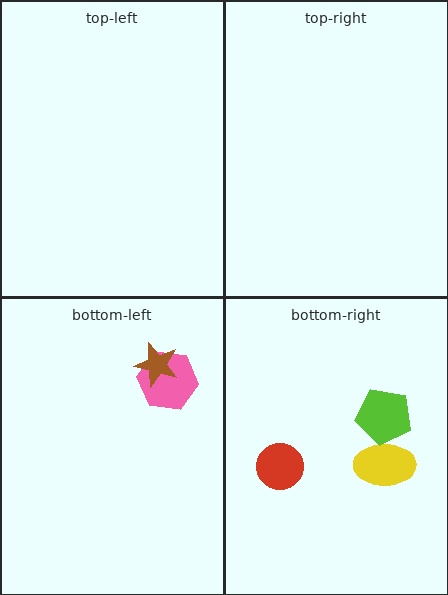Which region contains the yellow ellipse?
The bottom-right region.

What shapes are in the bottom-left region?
The pink hexagon, the brown star.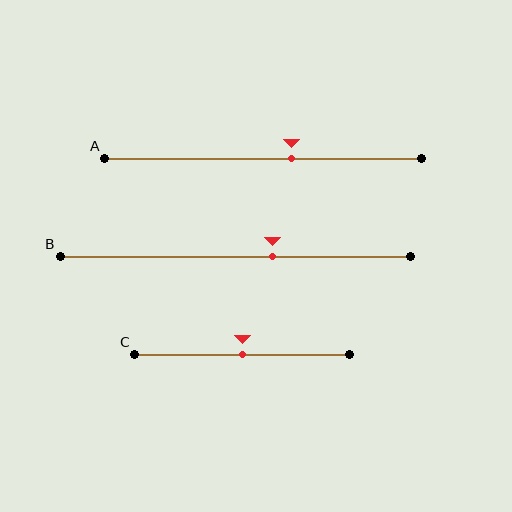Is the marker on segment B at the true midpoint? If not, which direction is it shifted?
No, the marker on segment B is shifted to the right by about 11% of the segment length.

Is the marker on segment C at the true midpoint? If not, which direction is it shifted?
Yes, the marker on segment C is at the true midpoint.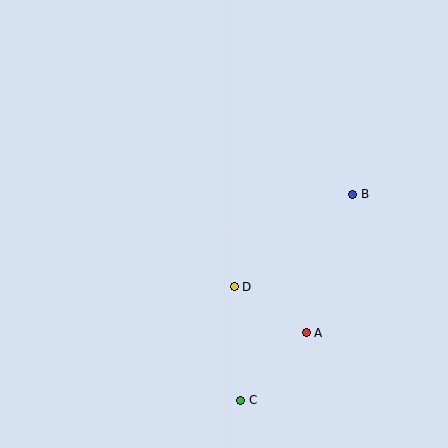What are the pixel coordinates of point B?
Point B is at (353, 194).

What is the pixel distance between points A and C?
The distance between A and C is 94 pixels.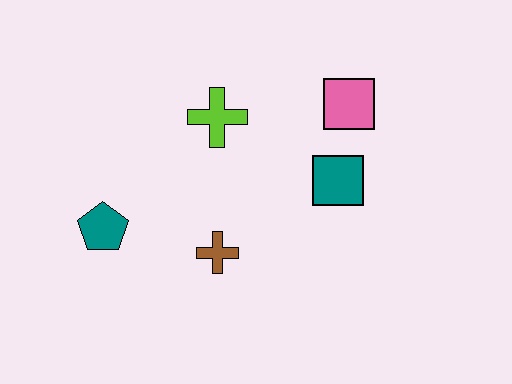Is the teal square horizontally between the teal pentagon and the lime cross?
No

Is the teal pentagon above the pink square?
No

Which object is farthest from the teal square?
The teal pentagon is farthest from the teal square.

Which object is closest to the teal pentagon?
The brown cross is closest to the teal pentagon.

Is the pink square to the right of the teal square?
Yes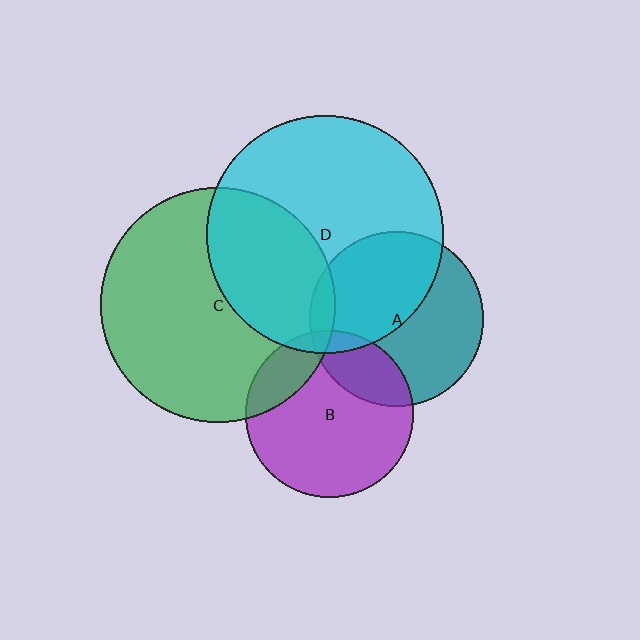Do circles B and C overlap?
Yes.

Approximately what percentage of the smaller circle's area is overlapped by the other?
Approximately 20%.